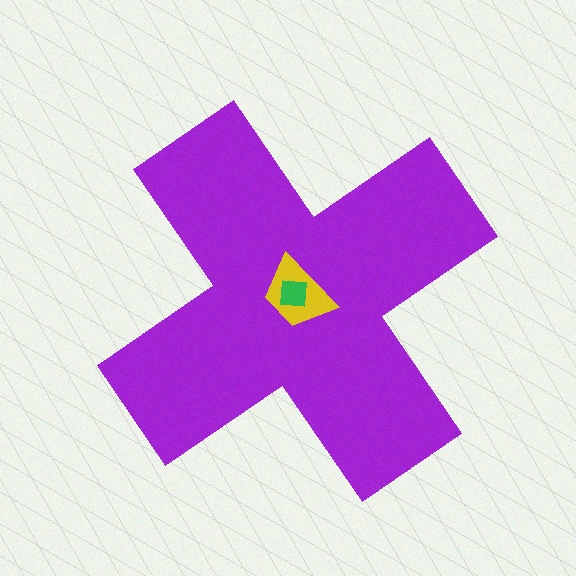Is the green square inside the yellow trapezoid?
Yes.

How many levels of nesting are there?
3.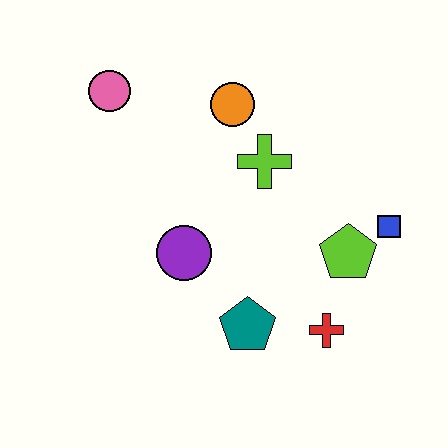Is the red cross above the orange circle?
No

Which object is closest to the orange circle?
The lime cross is closest to the orange circle.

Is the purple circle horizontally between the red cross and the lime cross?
No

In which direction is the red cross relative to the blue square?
The red cross is below the blue square.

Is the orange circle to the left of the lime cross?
Yes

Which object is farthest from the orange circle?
The red cross is farthest from the orange circle.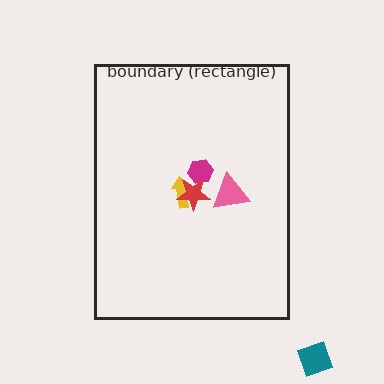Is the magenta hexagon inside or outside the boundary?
Inside.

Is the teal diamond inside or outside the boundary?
Outside.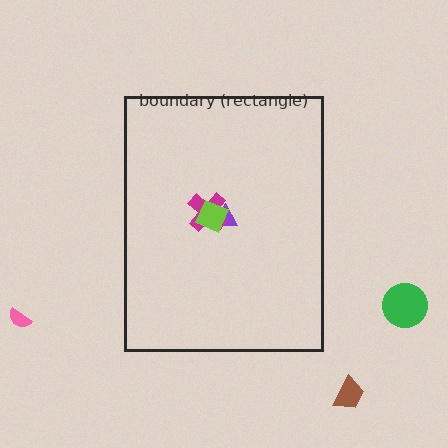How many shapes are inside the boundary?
3 inside, 3 outside.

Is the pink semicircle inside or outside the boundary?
Outside.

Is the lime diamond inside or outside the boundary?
Inside.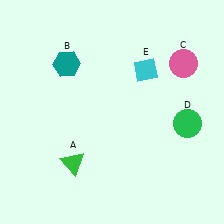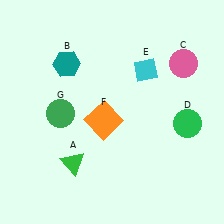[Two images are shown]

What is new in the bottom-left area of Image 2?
An orange square (F) was added in the bottom-left area of Image 2.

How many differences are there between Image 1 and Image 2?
There are 2 differences between the two images.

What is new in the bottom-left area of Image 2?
A green circle (G) was added in the bottom-left area of Image 2.